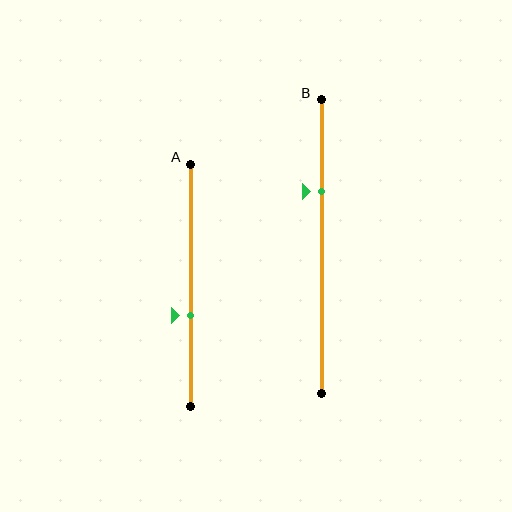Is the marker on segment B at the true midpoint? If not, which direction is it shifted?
No, the marker on segment B is shifted upward by about 19% of the segment length.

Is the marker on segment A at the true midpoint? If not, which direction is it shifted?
No, the marker on segment A is shifted downward by about 12% of the segment length.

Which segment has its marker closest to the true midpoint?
Segment A has its marker closest to the true midpoint.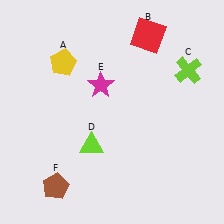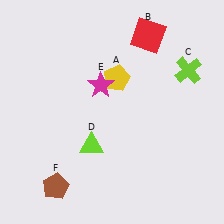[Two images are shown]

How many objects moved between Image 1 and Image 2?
1 object moved between the two images.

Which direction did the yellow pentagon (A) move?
The yellow pentagon (A) moved right.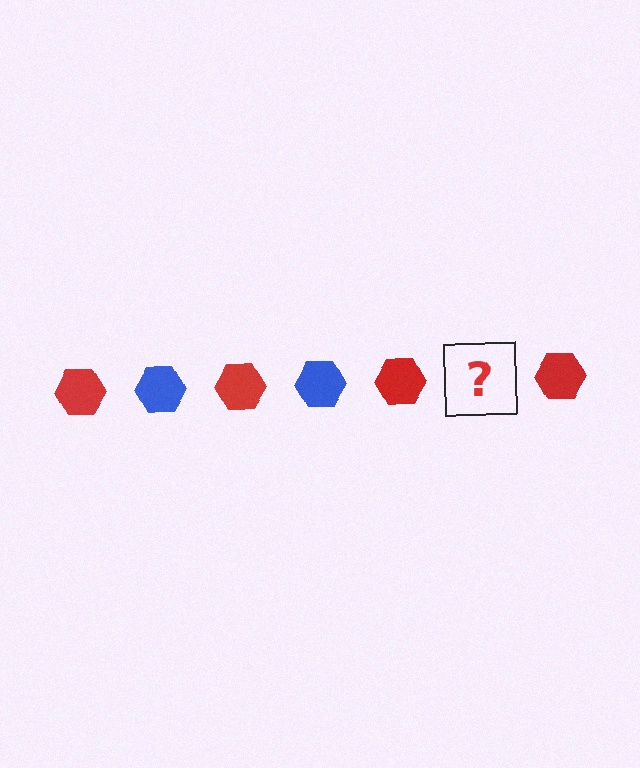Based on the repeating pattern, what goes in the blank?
The blank should be a blue hexagon.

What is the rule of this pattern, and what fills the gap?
The rule is that the pattern cycles through red, blue hexagons. The gap should be filled with a blue hexagon.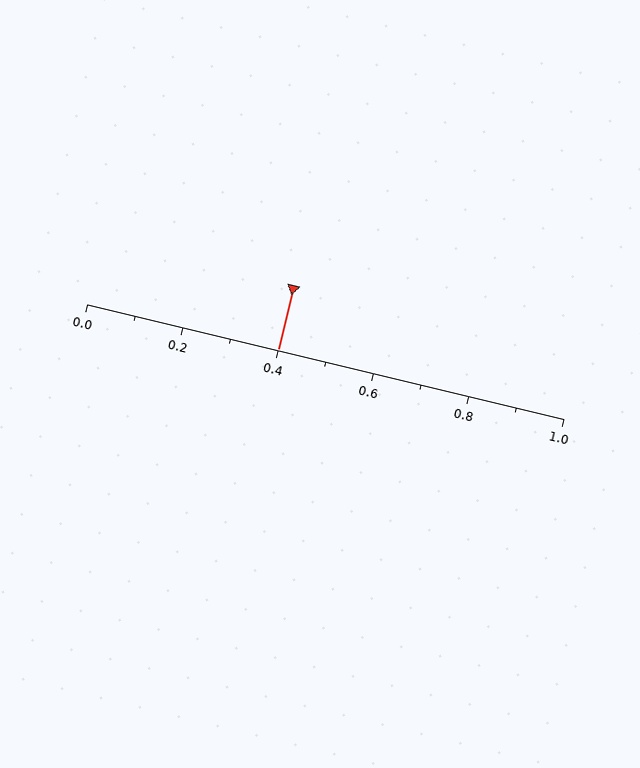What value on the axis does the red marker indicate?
The marker indicates approximately 0.4.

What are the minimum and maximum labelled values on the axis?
The axis runs from 0.0 to 1.0.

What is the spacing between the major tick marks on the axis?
The major ticks are spaced 0.2 apart.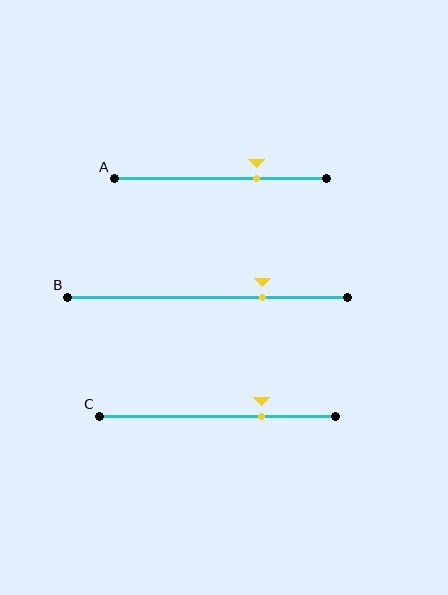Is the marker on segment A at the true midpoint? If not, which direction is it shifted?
No, the marker on segment A is shifted to the right by about 17% of the segment length.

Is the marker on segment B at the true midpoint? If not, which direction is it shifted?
No, the marker on segment B is shifted to the right by about 20% of the segment length.